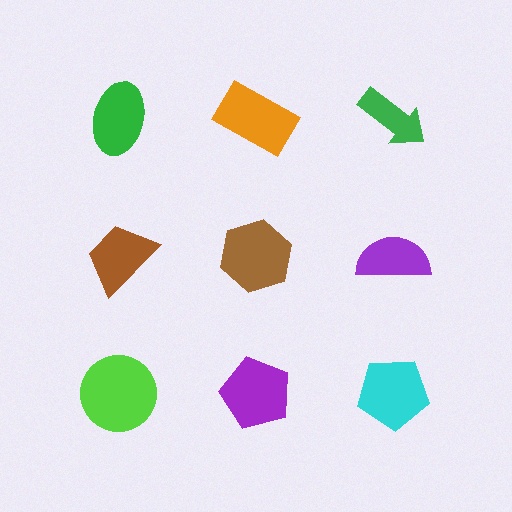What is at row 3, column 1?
A lime circle.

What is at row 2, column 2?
A brown hexagon.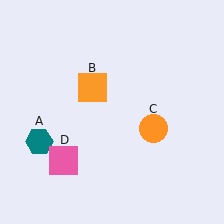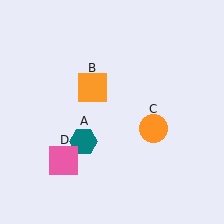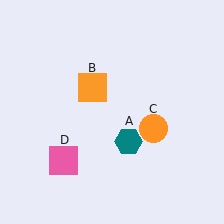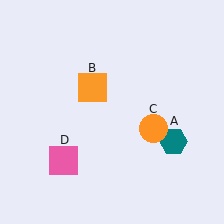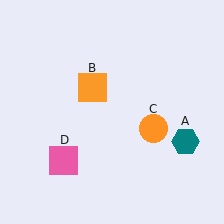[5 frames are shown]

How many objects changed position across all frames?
1 object changed position: teal hexagon (object A).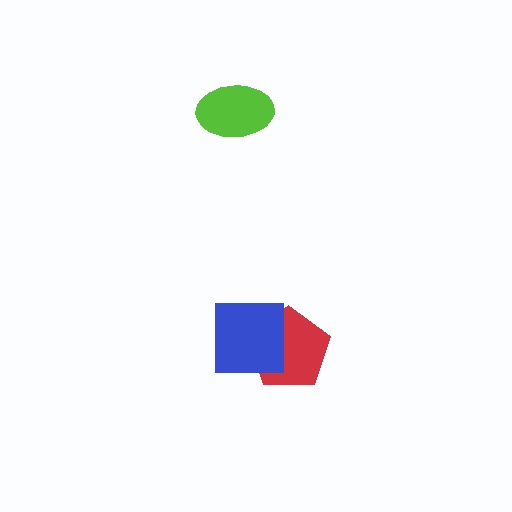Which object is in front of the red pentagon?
The blue square is in front of the red pentagon.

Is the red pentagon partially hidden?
Yes, it is partially covered by another shape.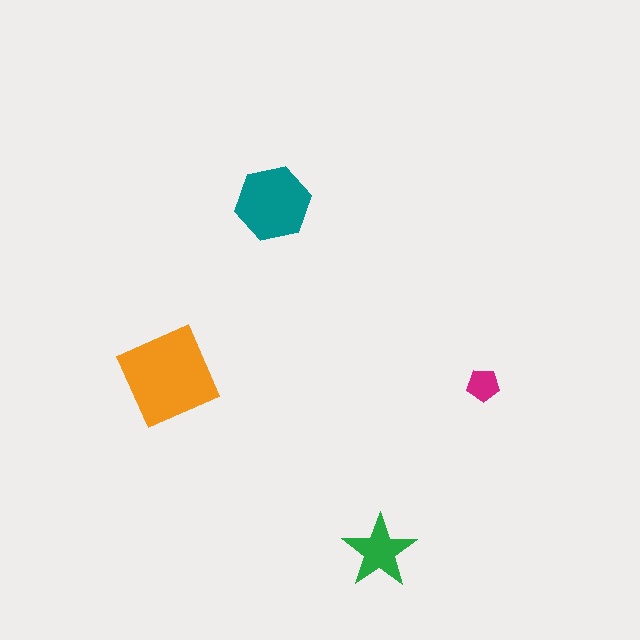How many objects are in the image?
There are 4 objects in the image.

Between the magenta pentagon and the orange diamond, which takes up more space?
The orange diamond.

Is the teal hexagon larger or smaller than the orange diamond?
Smaller.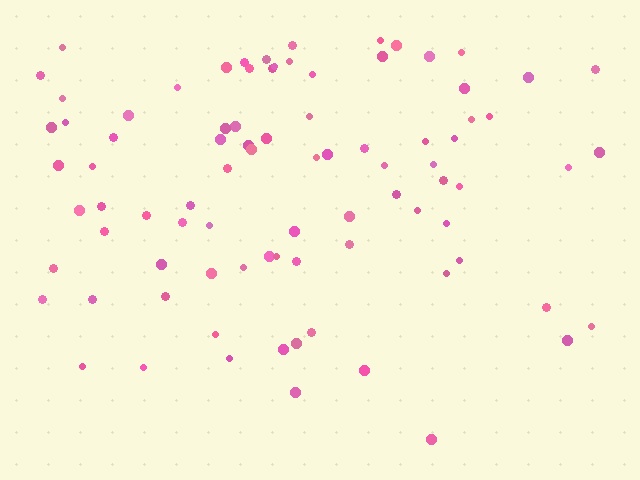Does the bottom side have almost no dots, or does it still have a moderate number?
Still a moderate number, just noticeably fewer than the top.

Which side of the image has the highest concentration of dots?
The top.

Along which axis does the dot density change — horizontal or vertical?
Vertical.